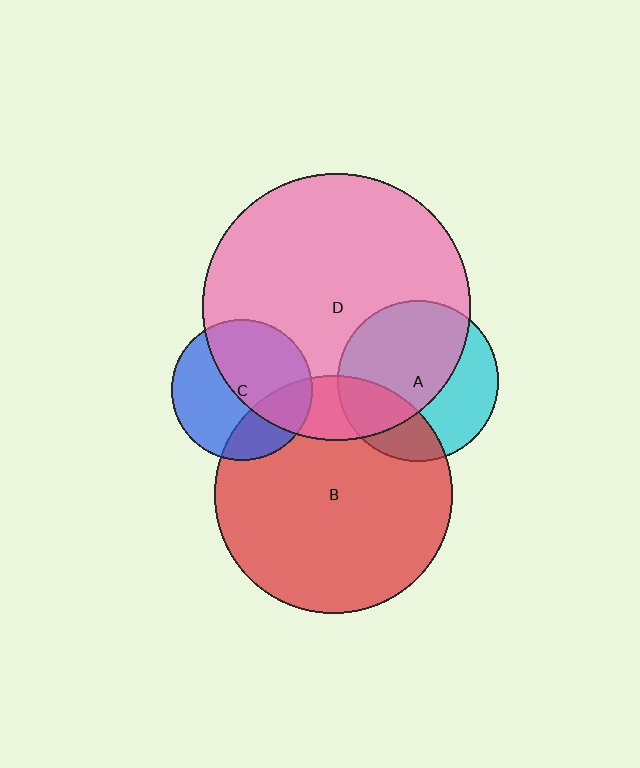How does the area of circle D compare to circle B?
Approximately 1.3 times.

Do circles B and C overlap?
Yes.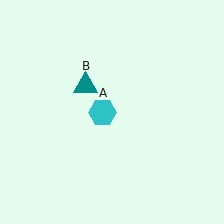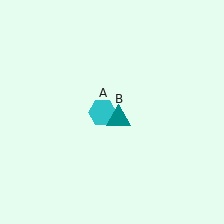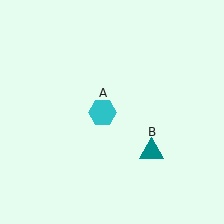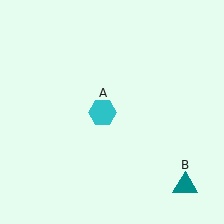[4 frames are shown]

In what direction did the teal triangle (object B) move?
The teal triangle (object B) moved down and to the right.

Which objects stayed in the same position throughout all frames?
Cyan hexagon (object A) remained stationary.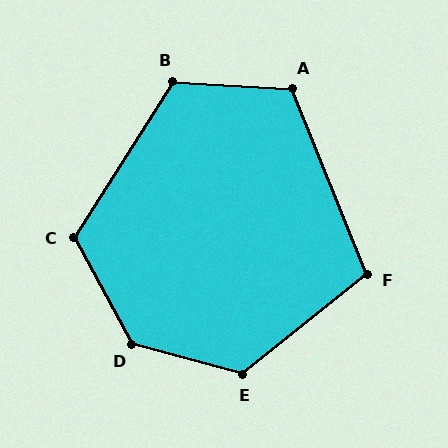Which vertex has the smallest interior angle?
F, at approximately 107 degrees.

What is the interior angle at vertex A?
Approximately 115 degrees (obtuse).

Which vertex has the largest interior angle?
D, at approximately 134 degrees.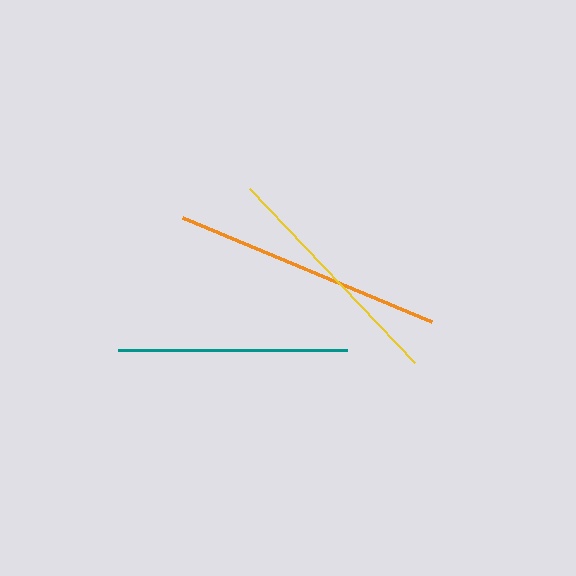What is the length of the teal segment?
The teal segment is approximately 229 pixels long.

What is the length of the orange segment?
The orange segment is approximately 269 pixels long.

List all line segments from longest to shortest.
From longest to shortest: orange, yellow, teal.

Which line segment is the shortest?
The teal line is the shortest at approximately 229 pixels.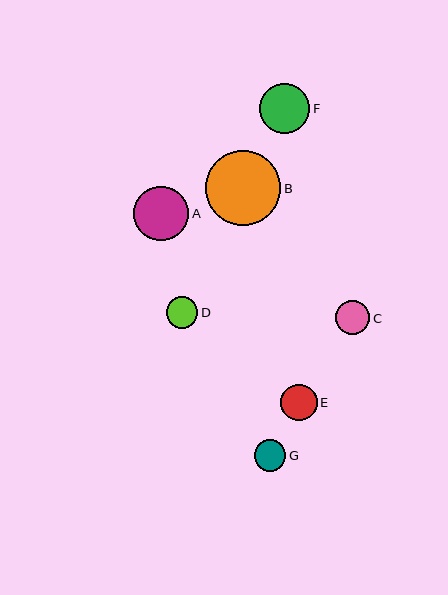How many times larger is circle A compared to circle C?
Circle A is approximately 1.6 times the size of circle C.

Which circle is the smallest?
Circle G is the smallest with a size of approximately 31 pixels.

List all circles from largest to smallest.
From largest to smallest: B, A, F, E, C, D, G.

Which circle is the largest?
Circle B is the largest with a size of approximately 75 pixels.